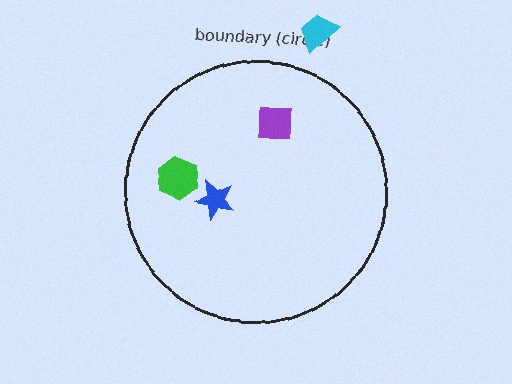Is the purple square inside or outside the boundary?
Inside.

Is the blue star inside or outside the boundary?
Inside.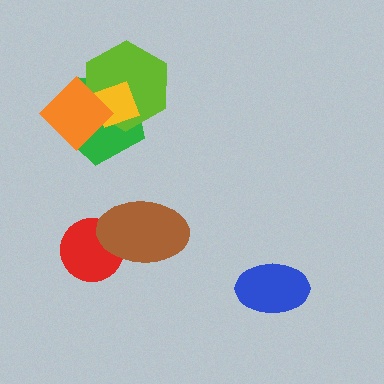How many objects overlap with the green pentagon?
3 objects overlap with the green pentagon.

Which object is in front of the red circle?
The brown ellipse is in front of the red circle.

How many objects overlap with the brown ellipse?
1 object overlaps with the brown ellipse.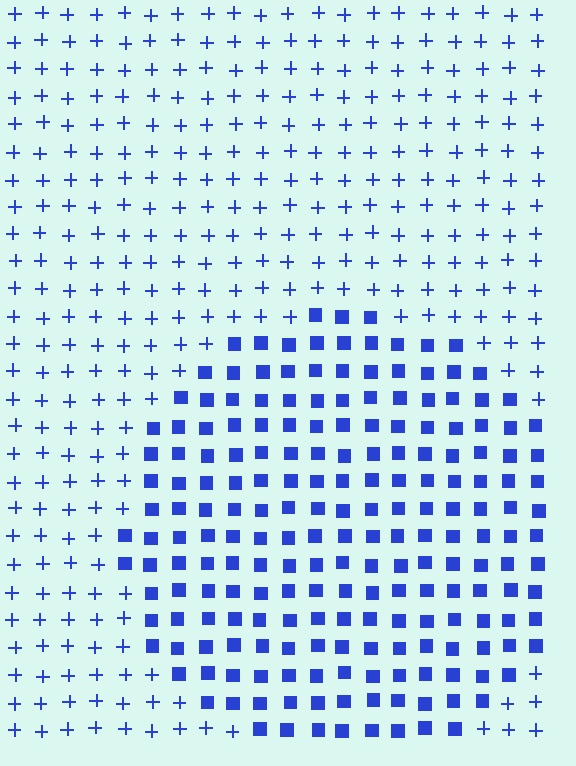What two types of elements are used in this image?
The image uses squares inside the circle region and plus signs outside it.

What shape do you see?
I see a circle.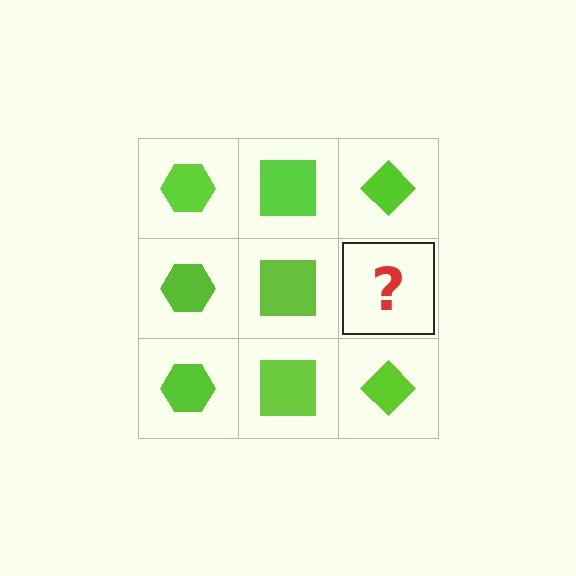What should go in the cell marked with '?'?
The missing cell should contain a lime diamond.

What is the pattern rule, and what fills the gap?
The rule is that each column has a consistent shape. The gap should be filled with a lime diamond.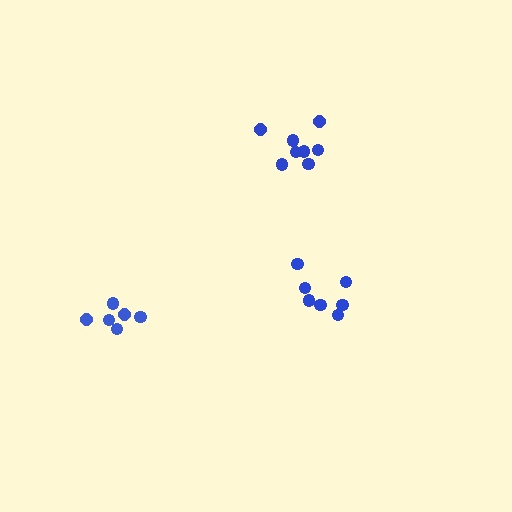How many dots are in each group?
Group 1: 6 dots, Group 2: 8 dots, Group 3: 7 dots (21 total).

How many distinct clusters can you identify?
There are 3 distinct clusters.